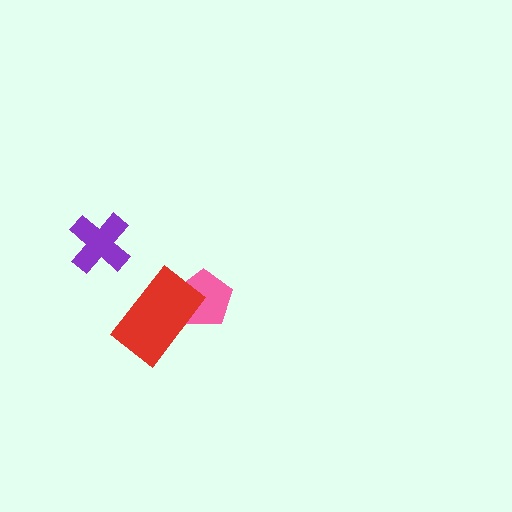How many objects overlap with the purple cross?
0 objects overlap with the purple cross.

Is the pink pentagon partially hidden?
Yes, it is partially covered by another shape.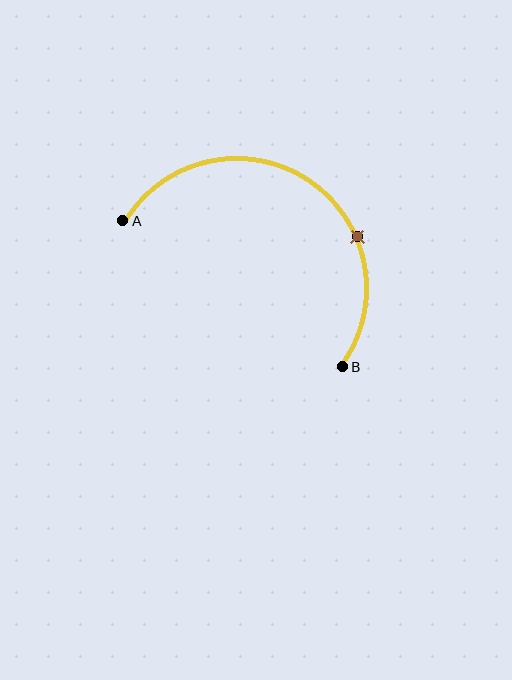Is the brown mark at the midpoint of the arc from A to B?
No. The brown mark lies on the arc but is closer to endpoint B. The arc midpoint would be at the point on the curve equidistant along the arc from both A and B.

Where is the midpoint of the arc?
The arc midpoint is the point on the curve farthest from the straight line joining A and B. It sits above and to the right of that line.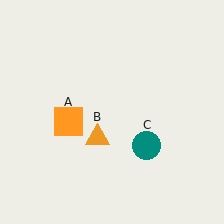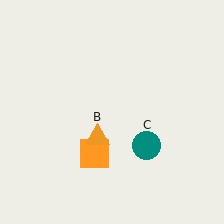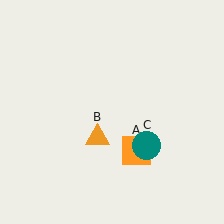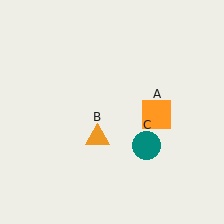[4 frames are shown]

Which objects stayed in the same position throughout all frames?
Orange triangle (object B) and teal circle (object C) remained stationary.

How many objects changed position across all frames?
1 object changed position: orange square (object A).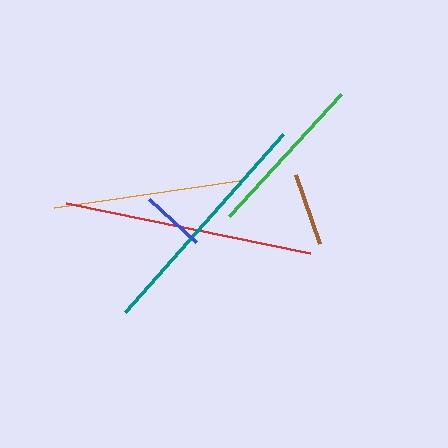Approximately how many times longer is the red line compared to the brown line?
The red line is approximately 3.4 times the length of the brown line.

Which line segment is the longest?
The red line is the longest at approximately 249 pixels.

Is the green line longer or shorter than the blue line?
The green line is longer than the blue line.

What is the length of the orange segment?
The orange segment is approximately 186 pixels long.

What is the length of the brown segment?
The brown segment is approximately 74 pixels long.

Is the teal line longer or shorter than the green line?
The teal line is longer than the green line.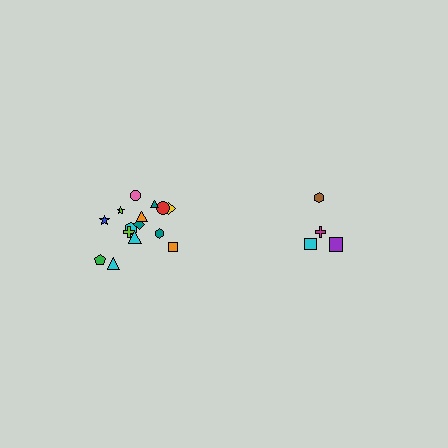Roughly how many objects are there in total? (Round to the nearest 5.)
Roughly 20 objects in total.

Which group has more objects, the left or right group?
The left group.